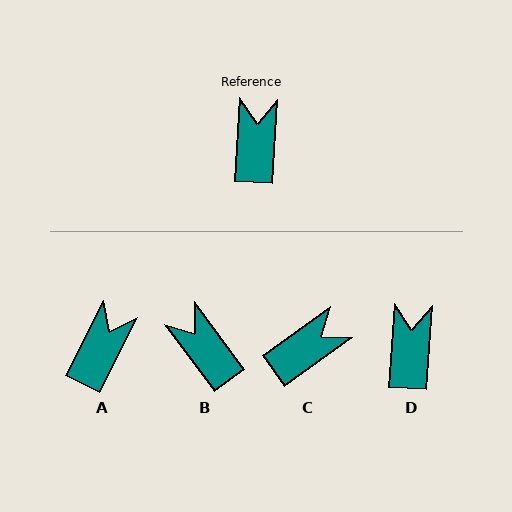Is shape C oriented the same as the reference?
No, it is off by about 51 degrees.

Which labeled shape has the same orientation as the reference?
D.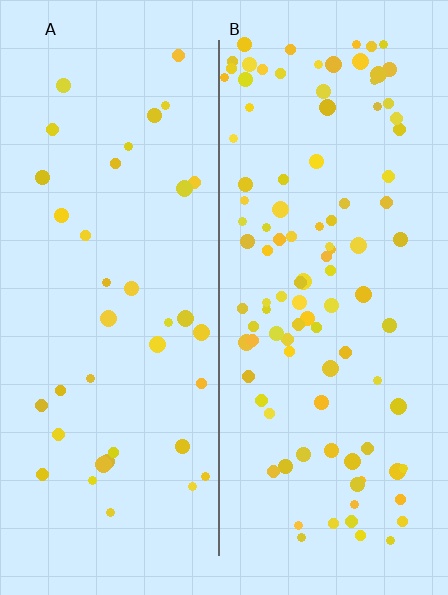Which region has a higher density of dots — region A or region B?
B (the right).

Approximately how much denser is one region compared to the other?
Approximately 2.7× — region B over region A.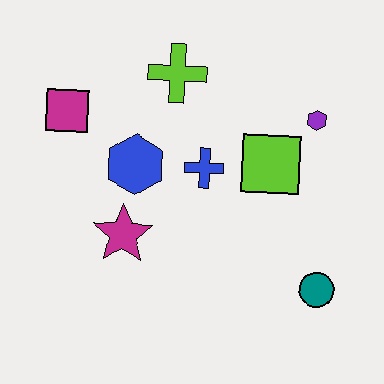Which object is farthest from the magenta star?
The purple hexagon is farthest from the magenta star.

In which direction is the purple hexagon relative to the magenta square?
The purple hexagon is to the right of the magenta square.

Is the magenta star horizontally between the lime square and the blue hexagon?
No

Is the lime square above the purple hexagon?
No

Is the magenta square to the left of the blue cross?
Yes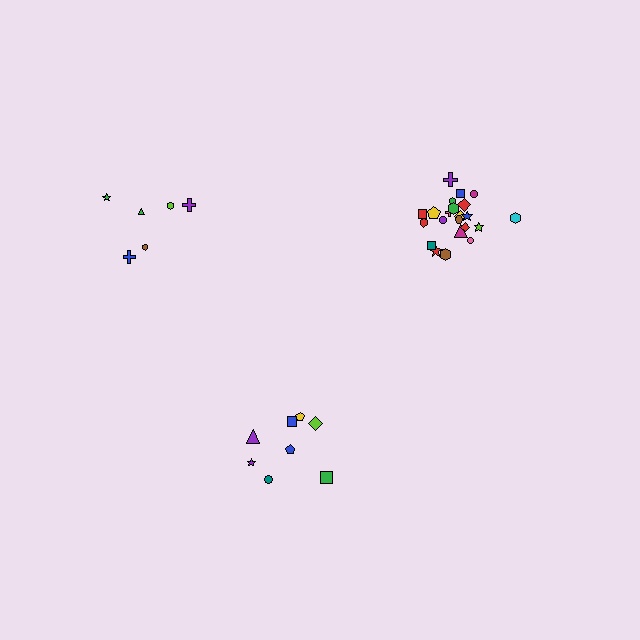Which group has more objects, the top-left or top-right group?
The top-right group.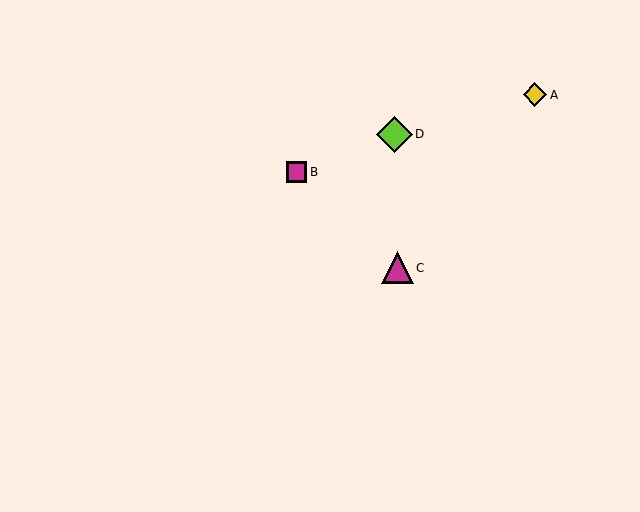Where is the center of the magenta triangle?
The center of the magenta triangle is at (397, 268).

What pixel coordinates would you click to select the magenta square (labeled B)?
Click at (296, 172) to select the magenta square B.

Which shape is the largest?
The lime diamond (labeled D) is the largest.